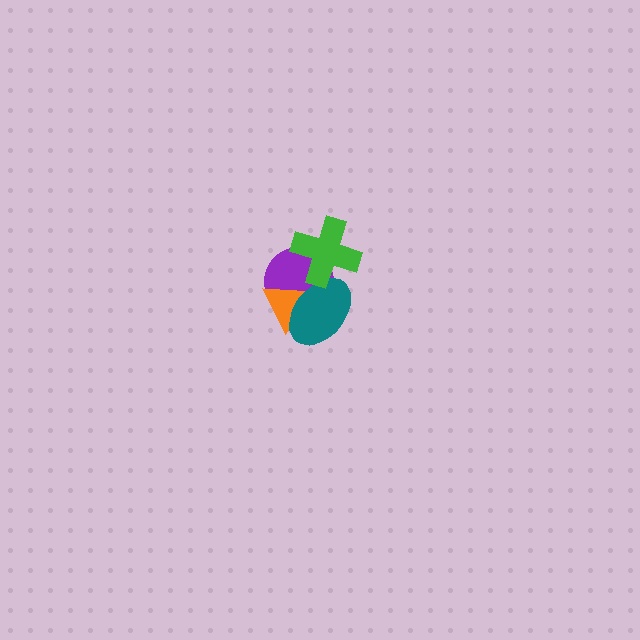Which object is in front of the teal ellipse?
The green cross is in front of the teal ellipse.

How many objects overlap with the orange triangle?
2 objects overlap with the orange triangle.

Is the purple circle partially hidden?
Yes, it is partially covered by another shape.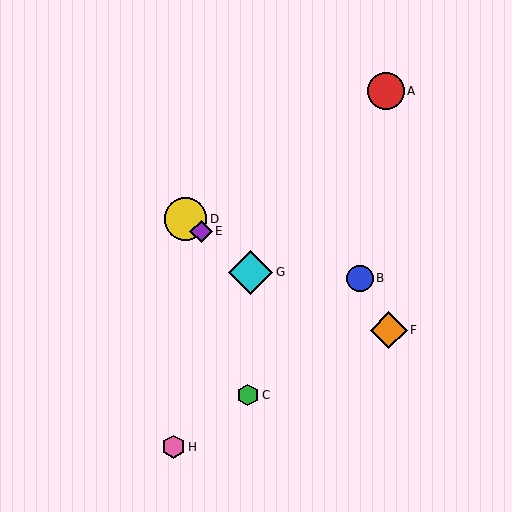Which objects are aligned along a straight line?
Objects D, E, G are aligned along a straight line.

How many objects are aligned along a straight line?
3 objects (D, E, G) are aligned along a straight line.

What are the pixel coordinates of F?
Object F is at (389, 330).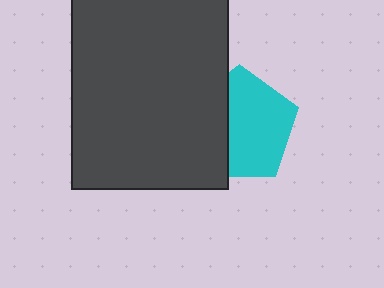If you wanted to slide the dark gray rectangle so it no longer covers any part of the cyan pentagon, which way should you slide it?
Slide it left — that is the most direct way to separate the two shapes.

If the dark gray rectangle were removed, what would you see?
You would see the complete cyan pentagon.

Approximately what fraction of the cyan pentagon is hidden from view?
Roughly 38% of the cyan pentagon is hidden behind the dark gray rectangle.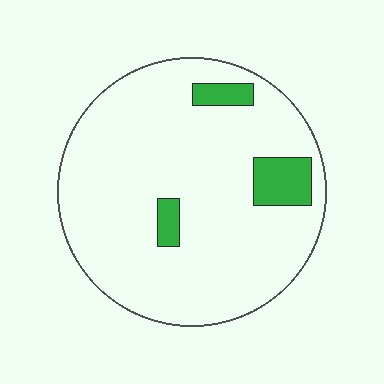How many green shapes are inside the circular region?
3.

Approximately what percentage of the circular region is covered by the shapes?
Approximately 10%.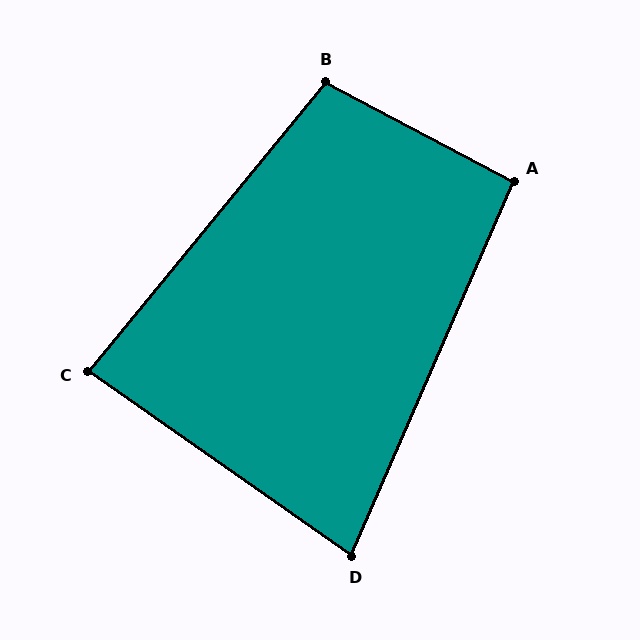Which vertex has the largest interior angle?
B, at approximately 101 degrees.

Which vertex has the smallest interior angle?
D, at approximately 79 degrees.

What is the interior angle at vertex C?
Approximately 86 degrees (approximately right).